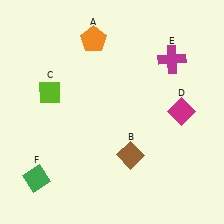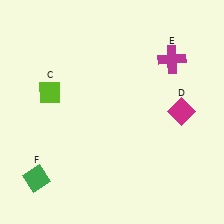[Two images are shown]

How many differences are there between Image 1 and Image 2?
There are 2 differences between the two images.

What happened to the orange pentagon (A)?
The orange pentagon (A) was removed in Image 2. It was in the top-left area of Image 1.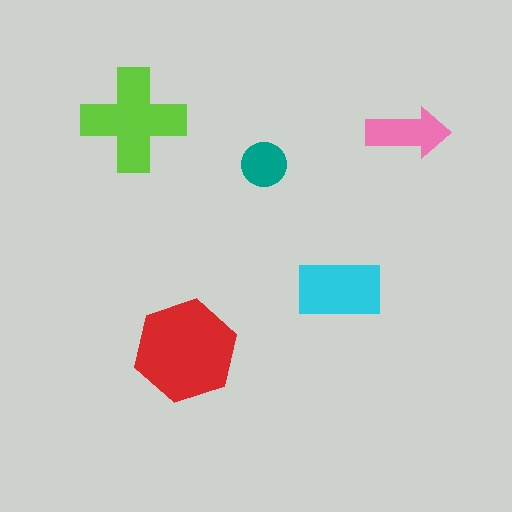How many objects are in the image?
There are 5 objects in the image.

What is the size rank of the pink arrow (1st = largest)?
4th.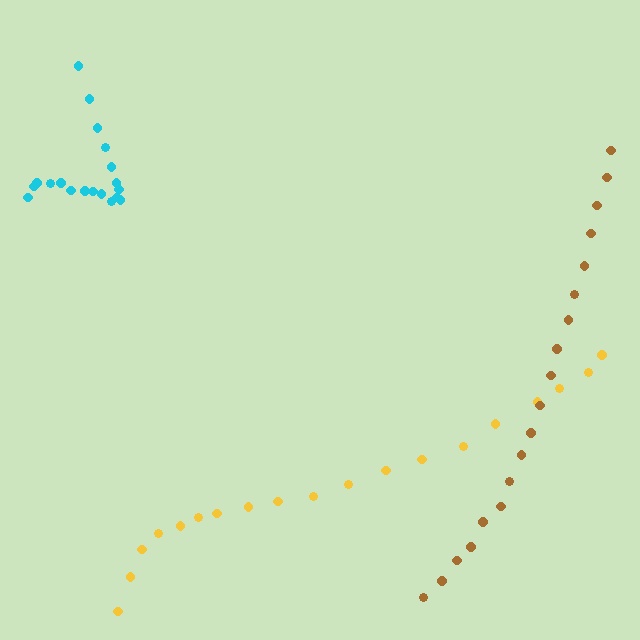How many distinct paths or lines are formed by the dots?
There are 3 distinct paths.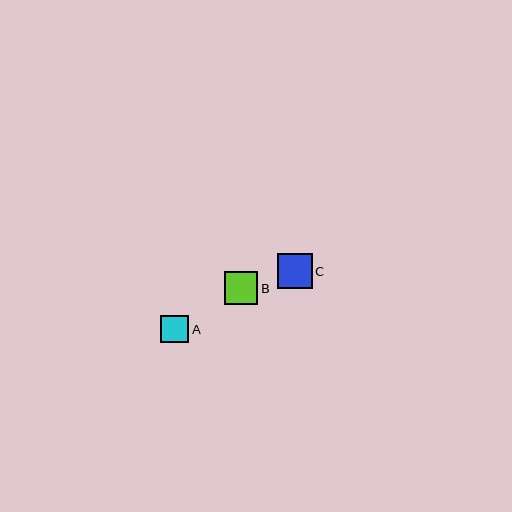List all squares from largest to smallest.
From largest to smallest: C, B, A.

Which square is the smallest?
Square A is the smallest with a size of approximately 28 pixels.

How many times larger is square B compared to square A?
Square B is approximately 1.2 times the size of square A.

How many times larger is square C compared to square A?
Square C is approximately 1.3 times the size of square A.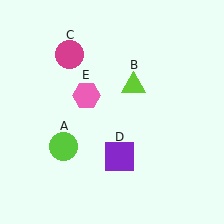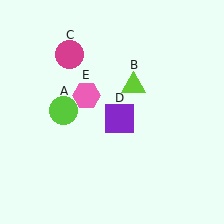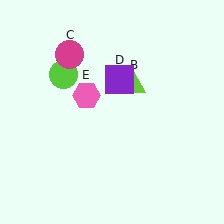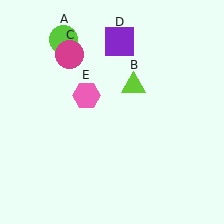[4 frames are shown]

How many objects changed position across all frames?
2 objects changed position: lime circle (object A), purple square (object D).